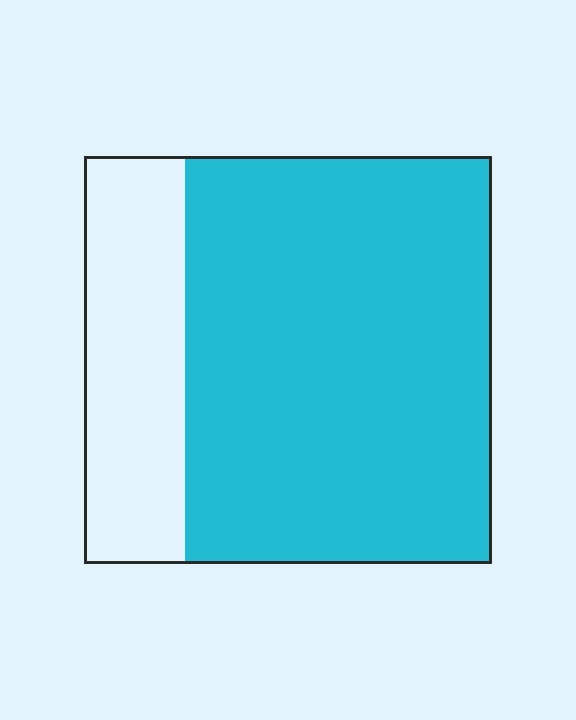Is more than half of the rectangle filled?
Yes.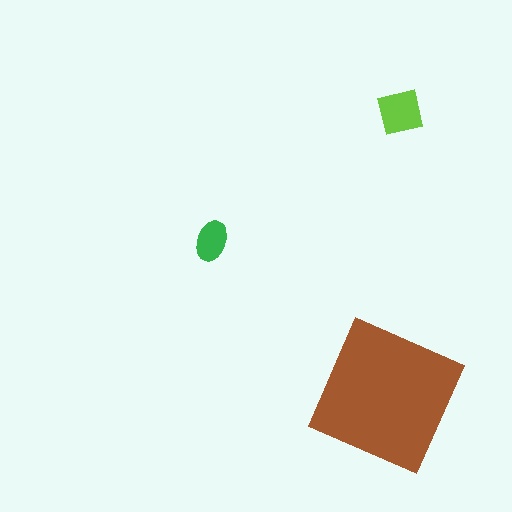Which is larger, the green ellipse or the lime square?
The lime square.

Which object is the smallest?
The green ellipse.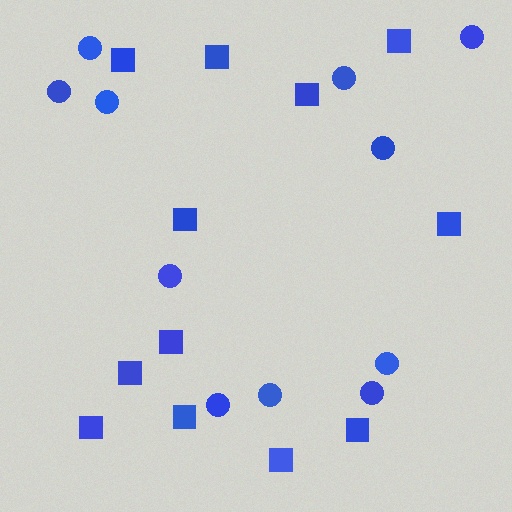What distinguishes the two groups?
There are 2 groups: one group of squares (12) and one group of circles (11).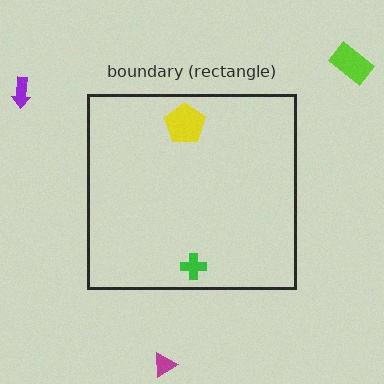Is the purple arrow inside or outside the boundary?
Outside.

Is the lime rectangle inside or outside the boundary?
Outside.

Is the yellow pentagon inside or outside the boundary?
Inside.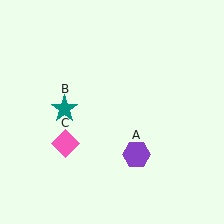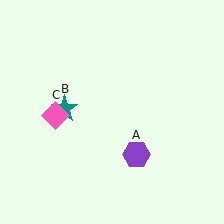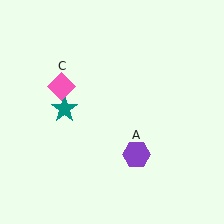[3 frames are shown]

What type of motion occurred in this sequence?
The pink diamond (object C) rotated clockwise around the center of the scene.